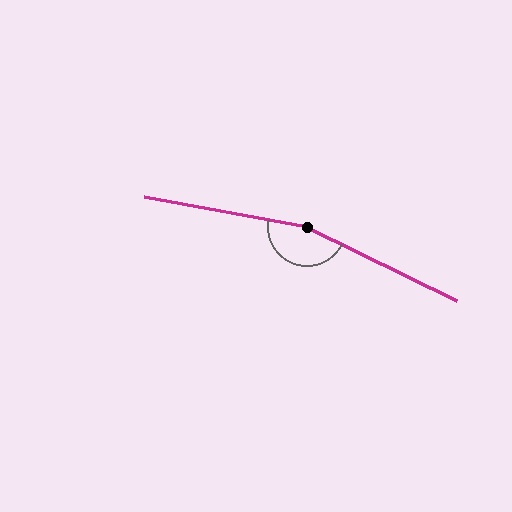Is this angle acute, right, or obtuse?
It is obtuse.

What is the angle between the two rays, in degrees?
Approximately 164 degrees.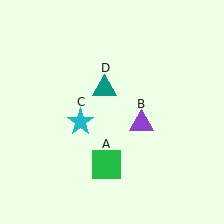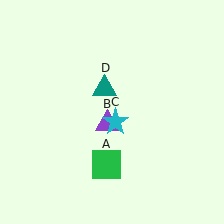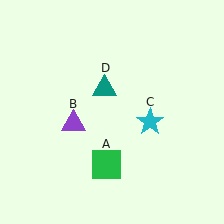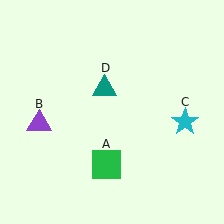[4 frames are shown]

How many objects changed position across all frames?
2 objects changed position: purple triangle (object B), cyan star (object C).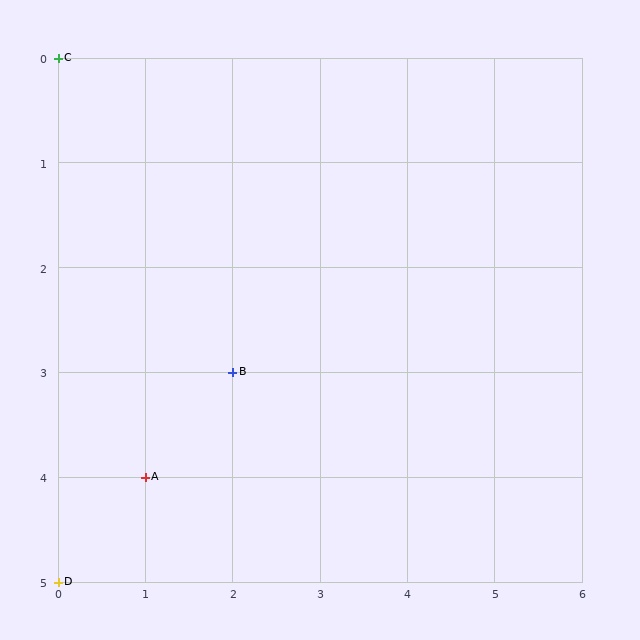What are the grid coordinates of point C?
Point C is at grid coordinates (0, 0).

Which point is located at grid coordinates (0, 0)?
Point C is at (0, 0).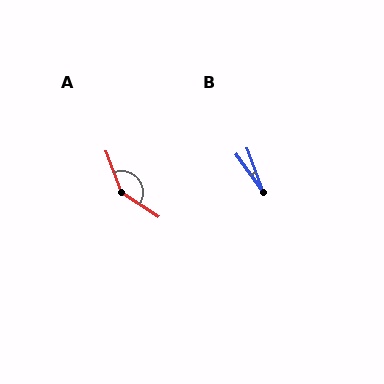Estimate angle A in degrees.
Approximately 143 degrees.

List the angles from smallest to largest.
B (15°), A (143°).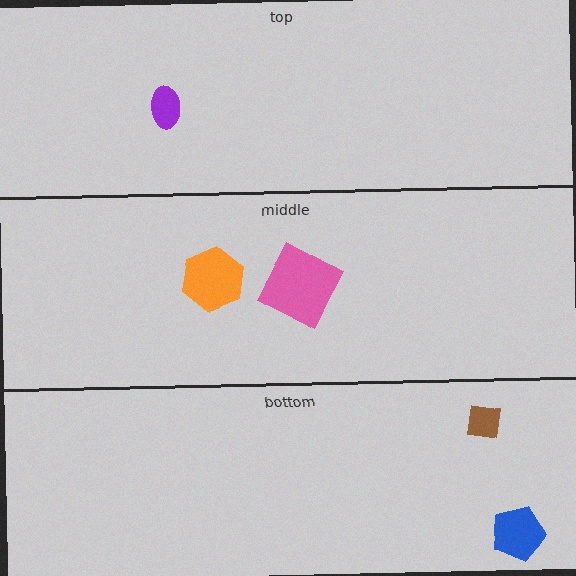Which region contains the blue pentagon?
The bottom region.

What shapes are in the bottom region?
The blue pentagon, the brown square.